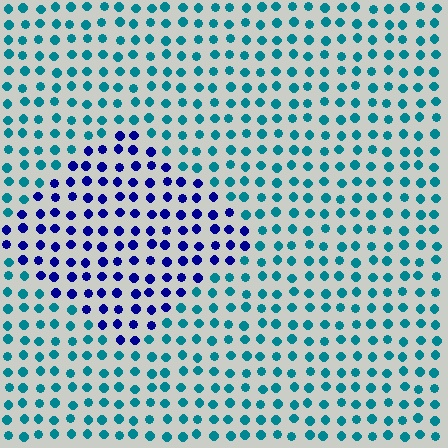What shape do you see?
I see a diamond.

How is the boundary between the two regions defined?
The boundary is defined purely by a slight shift in hue (about 55 degrees). Spacing, size, and orientation are identical on both sides.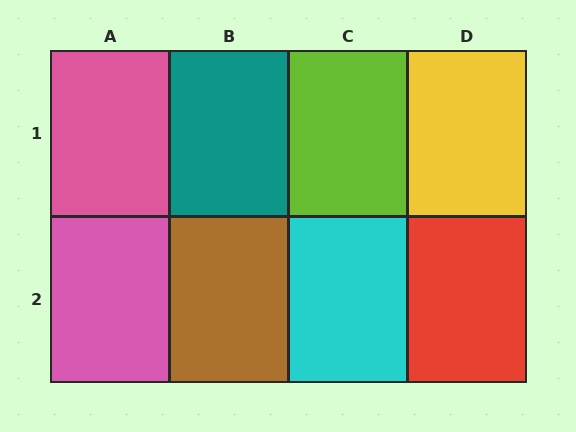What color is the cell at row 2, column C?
Cyan.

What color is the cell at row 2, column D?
Red.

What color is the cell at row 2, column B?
Brown.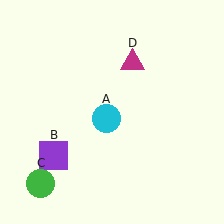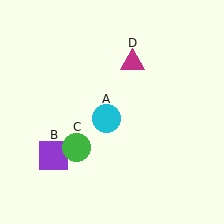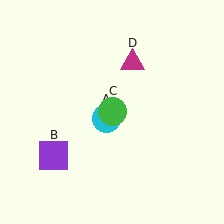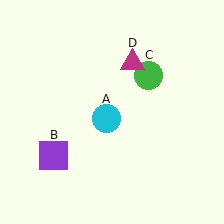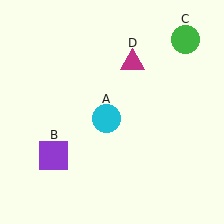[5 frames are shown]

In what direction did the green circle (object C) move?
The green circle (object C) moved up and to the right.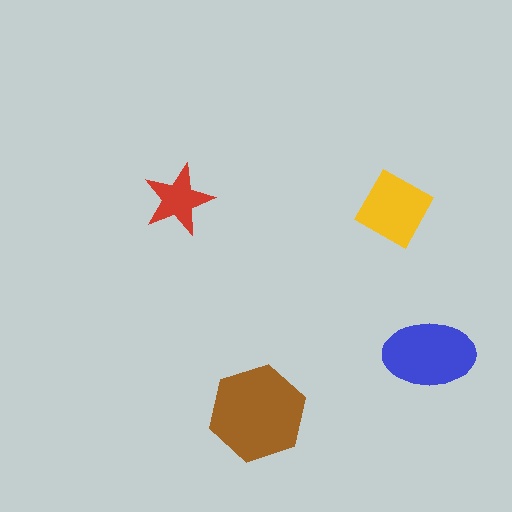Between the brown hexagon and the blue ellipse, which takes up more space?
The brown hexagon.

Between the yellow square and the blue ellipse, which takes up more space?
The blue ellipse.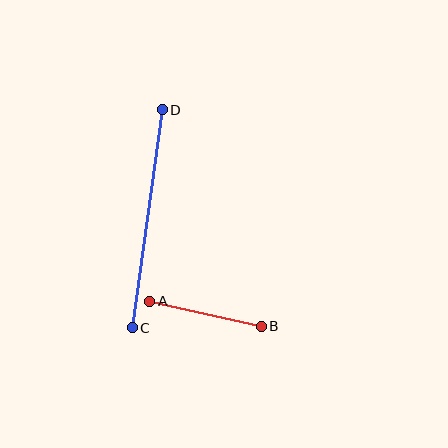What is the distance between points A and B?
The distance is approximately 114 pixels.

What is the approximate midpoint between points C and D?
The midpoint is at approximately (147, 219) pixels.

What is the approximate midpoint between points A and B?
The midpoint is at approximately (205, 314) pixels.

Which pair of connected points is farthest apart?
Points C and D are farthest apart.